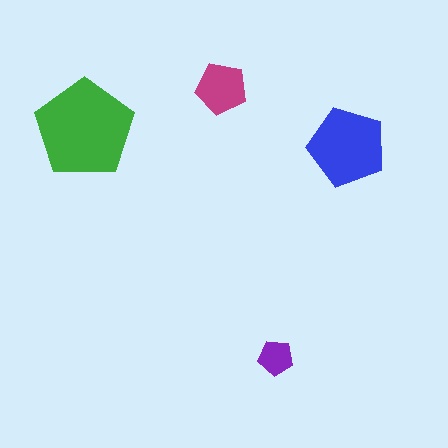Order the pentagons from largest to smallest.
the green one, the blue one, the magenta one, the purple one.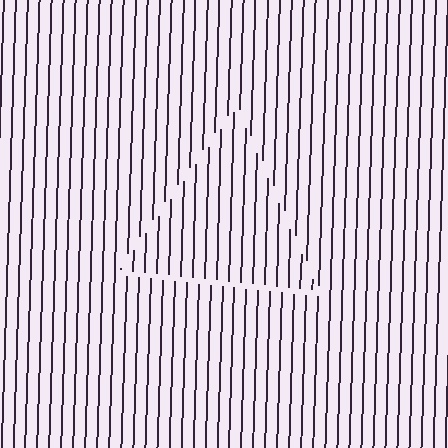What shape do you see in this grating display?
An illusory triangle. The interior of the shape contains the same grating, shifted by half a period — the contour is defined by the phase discontinuity where line-ends from the inner and outer gratings abut.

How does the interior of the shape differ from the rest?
The interior of the shape contains the same grating, shifted by half a period — the contour is defined by the phase discontinuity where line-ends from the inner and outer gratings abut.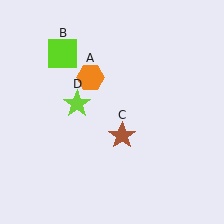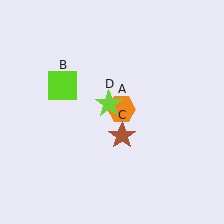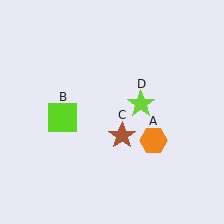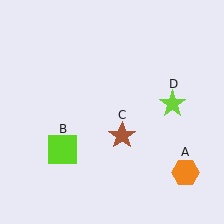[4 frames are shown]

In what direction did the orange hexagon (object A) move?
The orange hexagon (object A) moved down and to the right.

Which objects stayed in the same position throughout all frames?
Brown star (object C) remained stationary.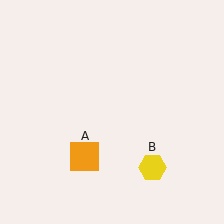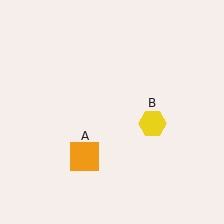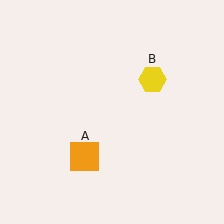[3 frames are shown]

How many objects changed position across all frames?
1 object changed position: yellow hexagon (object B).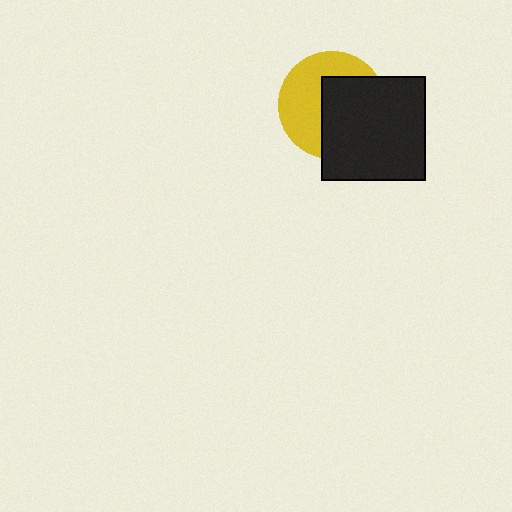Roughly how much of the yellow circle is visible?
About half of it is visible (roughly 49%).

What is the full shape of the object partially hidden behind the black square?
The partially hidden object is a yellow circle.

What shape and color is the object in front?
The object in front is a black square.